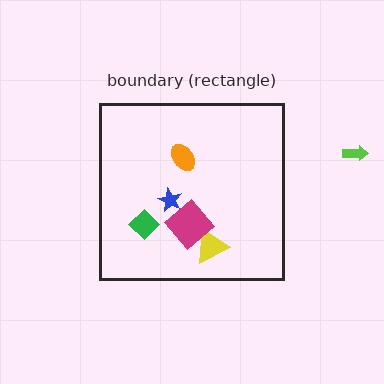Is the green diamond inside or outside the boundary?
Inside.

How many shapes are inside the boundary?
5 inside, 1 outside.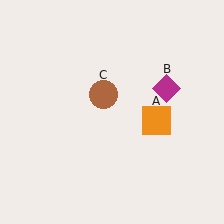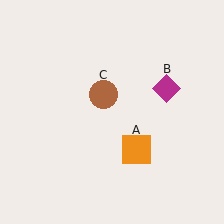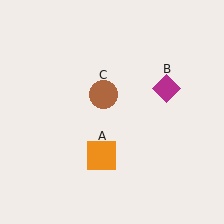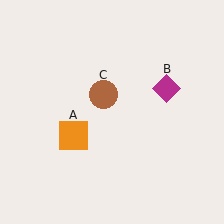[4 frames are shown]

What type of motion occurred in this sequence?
The orange square (object A) rotated clockwise around the center of the scene.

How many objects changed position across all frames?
1 object changed position: orange square (object A).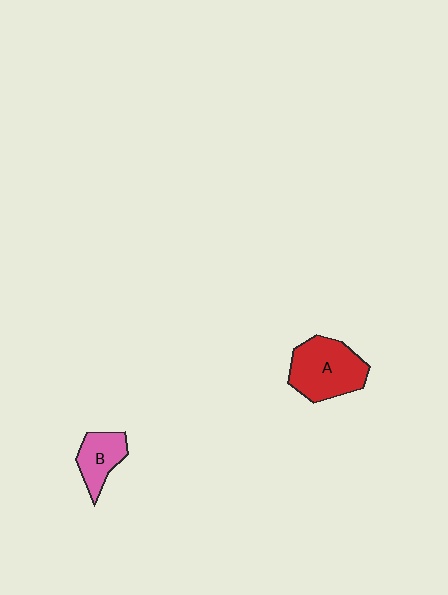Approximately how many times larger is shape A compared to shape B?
Approximately 1.8 times.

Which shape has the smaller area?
Shape B (pink).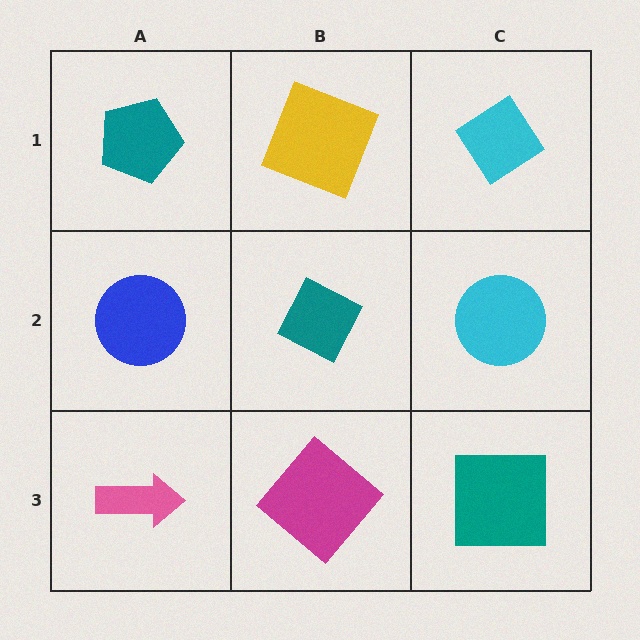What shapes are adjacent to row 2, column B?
A yellow square (row 1, column B), a magenta diamond (row 3, column B), a blue circle (row 2, column A), a cyan circle (row 2, column C).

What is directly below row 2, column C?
A teal square.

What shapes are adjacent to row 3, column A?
A blue circle (row 2, column A), a magenta diamond (row 3, column B).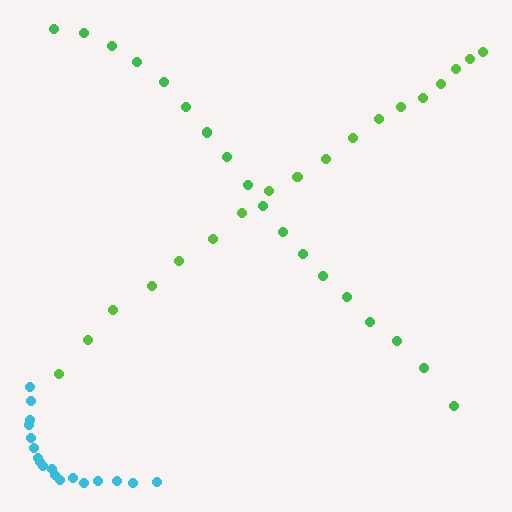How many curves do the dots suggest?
There are 3 distinct paths.